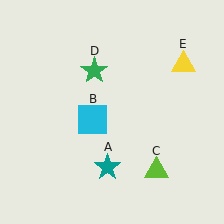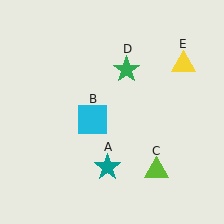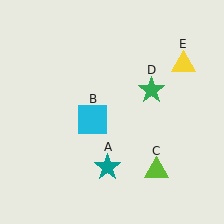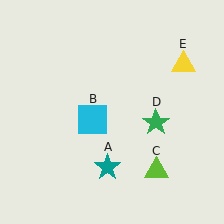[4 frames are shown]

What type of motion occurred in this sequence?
The green star (object D) rotated clockwise around the center of the scene.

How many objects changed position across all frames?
1 object changed position: green star (object D).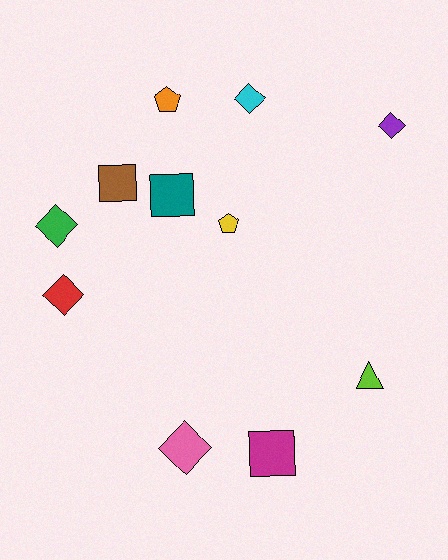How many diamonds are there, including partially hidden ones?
There are 5 diamonds.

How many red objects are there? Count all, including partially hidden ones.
There is 1 red object.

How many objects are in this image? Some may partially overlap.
There are 11 objects.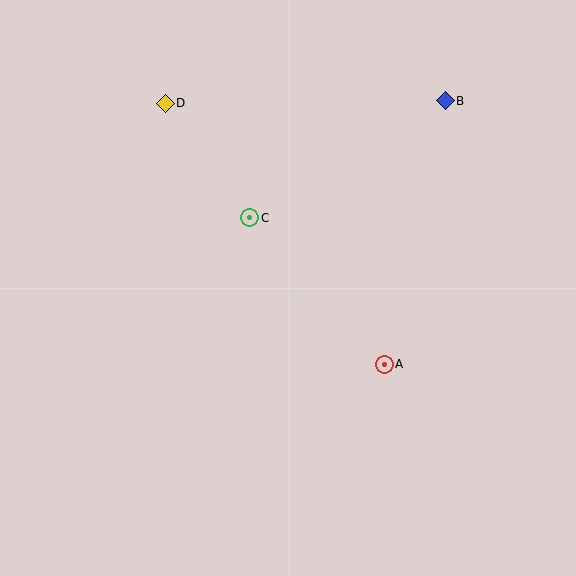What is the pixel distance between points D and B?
The distance between D and B is 280 pixels.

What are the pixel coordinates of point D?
Point D is at (165, 103).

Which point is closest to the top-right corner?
Point B is closest to the top-right corner.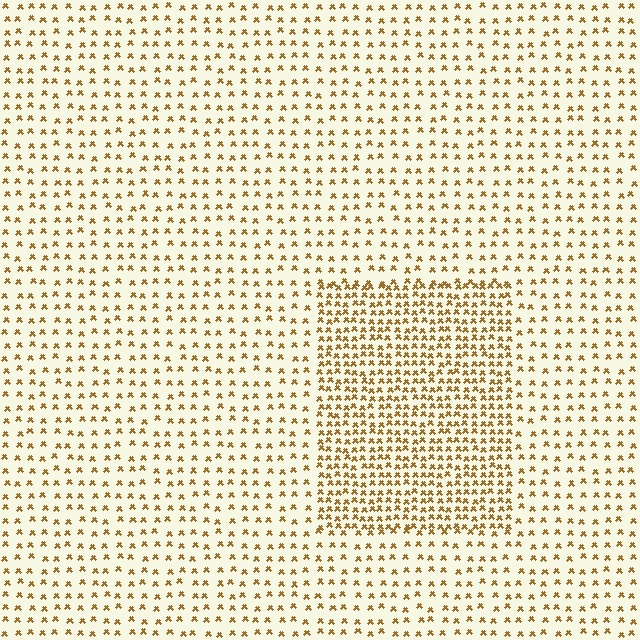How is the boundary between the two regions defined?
The boundary is defined by a change in element density (approximately 2.1x ratio). All elements are the same color, size, and shape.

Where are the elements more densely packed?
The elements are more densely packed inside the rectangle boundary.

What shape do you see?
I see a rectangle.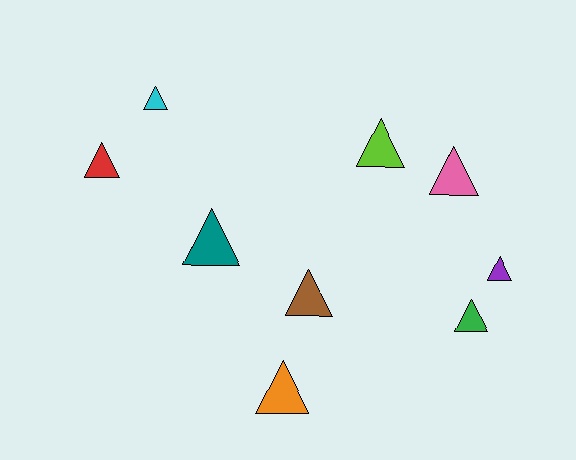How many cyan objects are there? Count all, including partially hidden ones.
There is 1 cyan object.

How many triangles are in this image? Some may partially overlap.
There are 9 triangles.